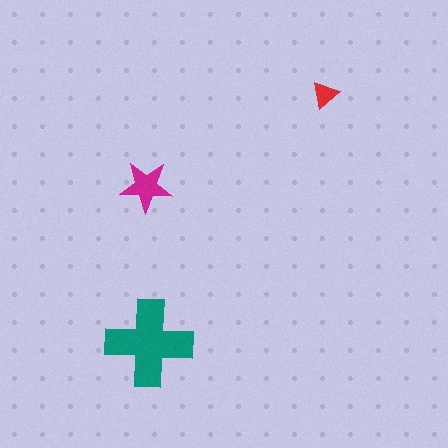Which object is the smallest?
The red triangle.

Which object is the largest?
The teal cross.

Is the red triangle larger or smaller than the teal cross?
Smaller.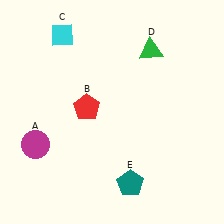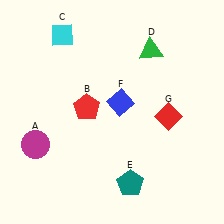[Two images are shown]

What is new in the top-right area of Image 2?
A blue diamond (F) was added in the top-right area of Image 2.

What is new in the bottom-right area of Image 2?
A red diamond (G) was added in the bottom-right area of Image 2.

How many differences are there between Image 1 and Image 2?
There are 2 differences between the two images.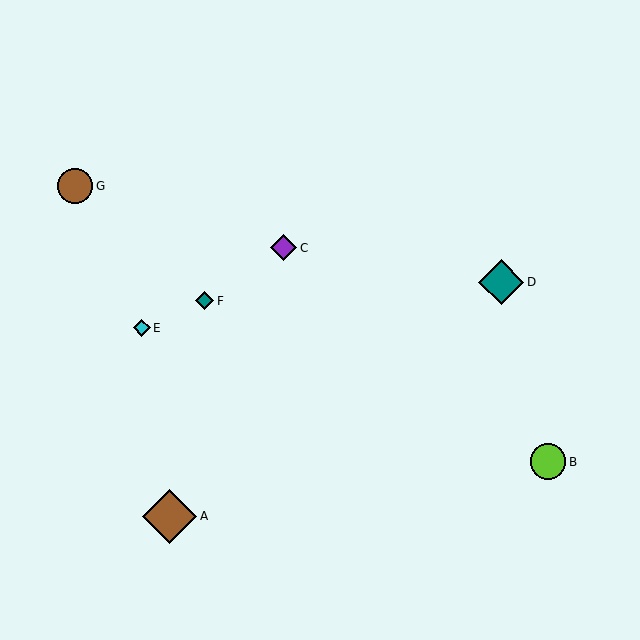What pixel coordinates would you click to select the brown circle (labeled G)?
Click at (75, 186) to select the brown circle G.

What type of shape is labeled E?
Shape E is a cyan diamond.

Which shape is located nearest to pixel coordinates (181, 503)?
The brown diamond (labeled A) at (169, 516) is nearest to that location.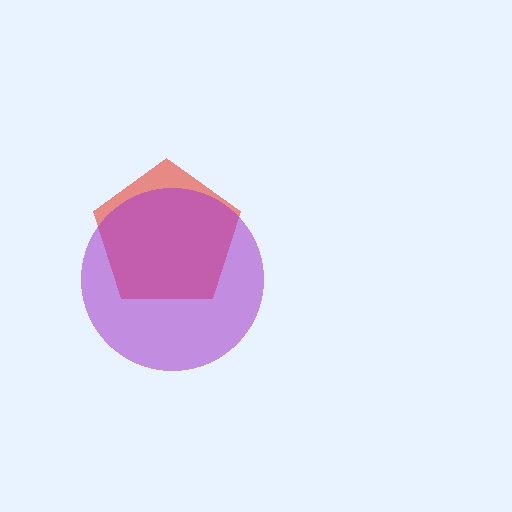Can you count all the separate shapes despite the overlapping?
Yes, there are 2 separate shapes.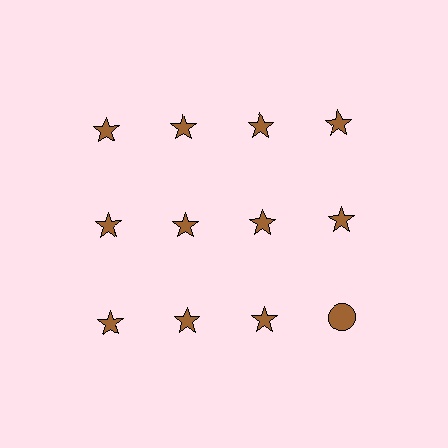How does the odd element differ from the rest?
It has a different shape: circle instead of star.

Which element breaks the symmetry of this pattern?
The brown circle in the third row, second from right column breaks the symmetry. All other shapes are brown stars.